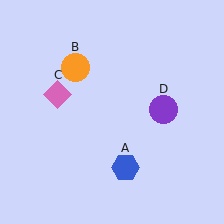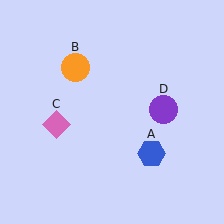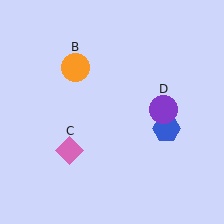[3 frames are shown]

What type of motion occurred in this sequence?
The blue hexagon (object A), pink diamond (object C) rotated counterclockwise around the center of the scene.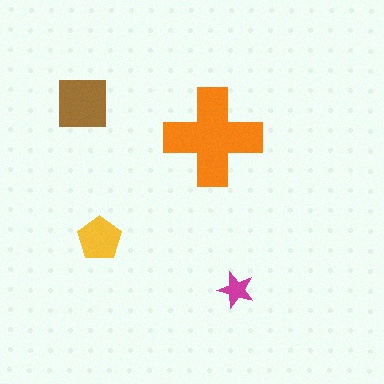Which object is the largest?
The orange cross.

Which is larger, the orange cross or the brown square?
The orange cross.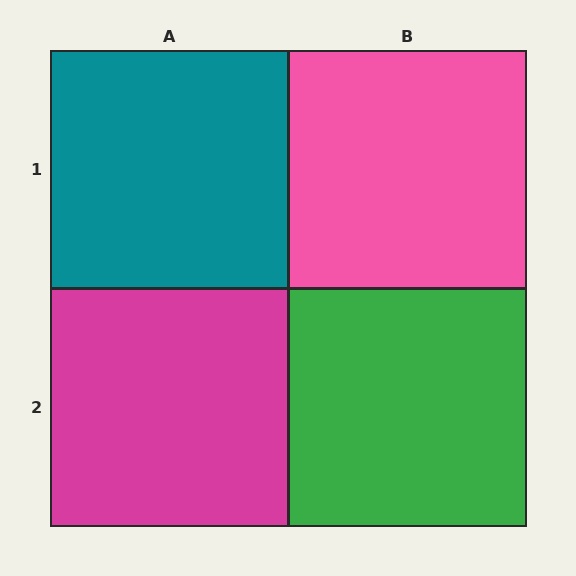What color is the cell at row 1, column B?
Pink.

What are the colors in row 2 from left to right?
Magenta, green.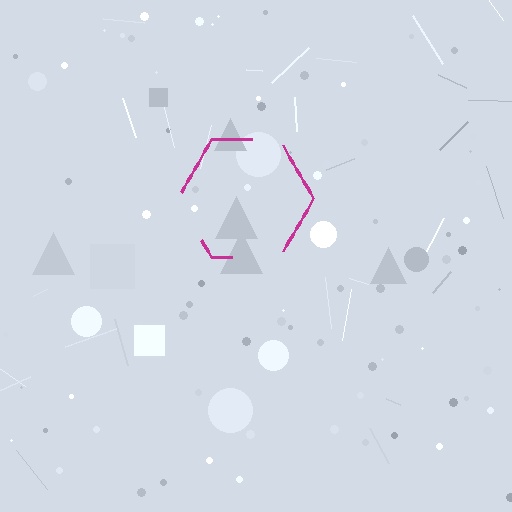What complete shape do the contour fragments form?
The contour fragments form a hexagon.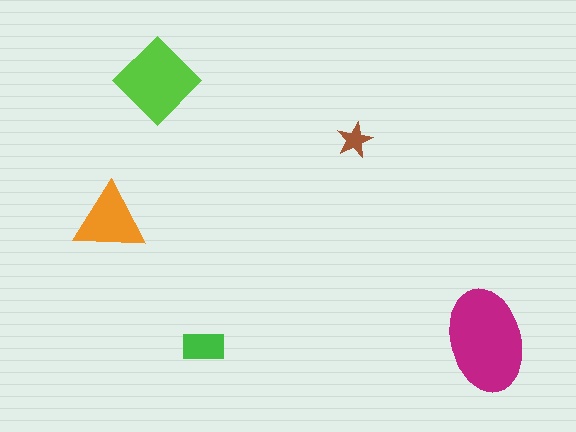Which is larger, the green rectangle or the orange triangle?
The orange triangle.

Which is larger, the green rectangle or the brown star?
The green rectangle.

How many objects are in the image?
There are 5 objects in the image.